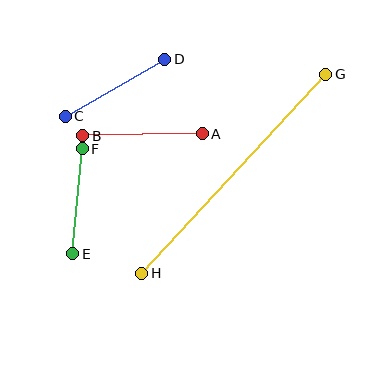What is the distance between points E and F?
The distance is approximately 106 pixels.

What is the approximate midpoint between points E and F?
The midpoint is at approximately (77, 201) pixels.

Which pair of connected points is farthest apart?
Points G and H are farthest apart.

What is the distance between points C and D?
The distance is approximately 115 pixels.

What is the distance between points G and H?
The distance is approximately 271 pixels.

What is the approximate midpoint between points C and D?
The midpoint is at approximately (115, 88) pixels.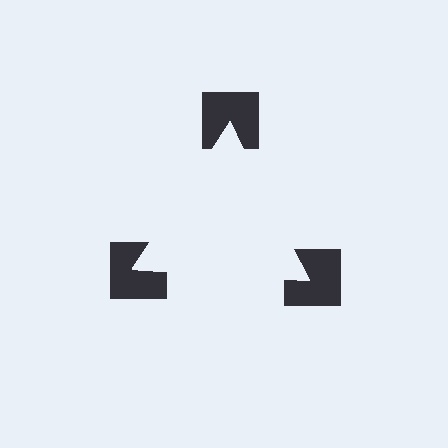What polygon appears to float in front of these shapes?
An illusory triangle — its edges are inferred from the aligned wedge cuts in the notched squares, not physically drawn.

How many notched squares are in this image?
There are 3 — one at each vertex of the illusory triangle.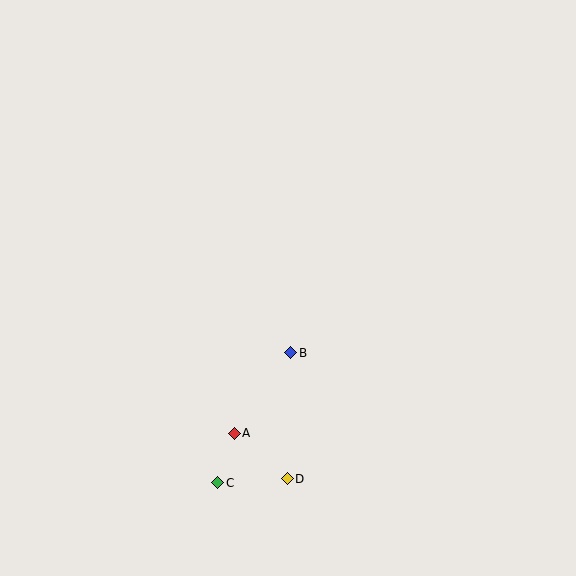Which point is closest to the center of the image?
Point B at (291, 353) is closest to the center.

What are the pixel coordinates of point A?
Point A is at (234, 433).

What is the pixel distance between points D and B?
The distance between D and B is 126 pixels.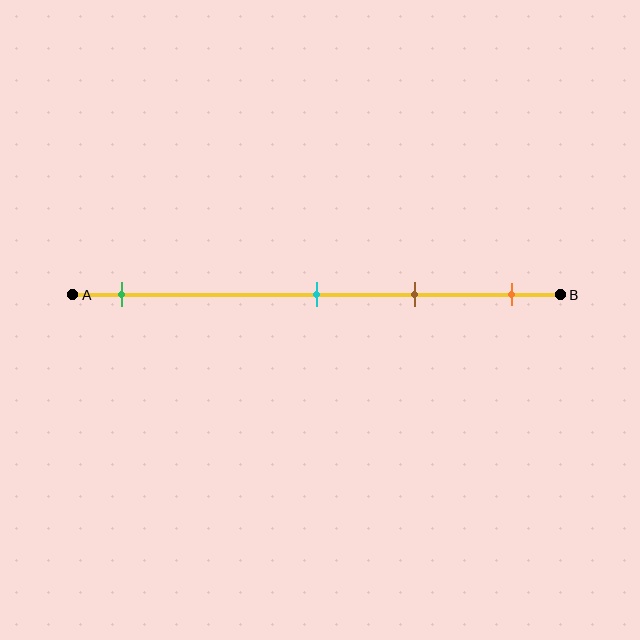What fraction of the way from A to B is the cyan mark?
The cyan mark is approximately 50% (0.5) of the way from A to B.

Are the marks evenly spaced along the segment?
No, the marks are not evenly spaced.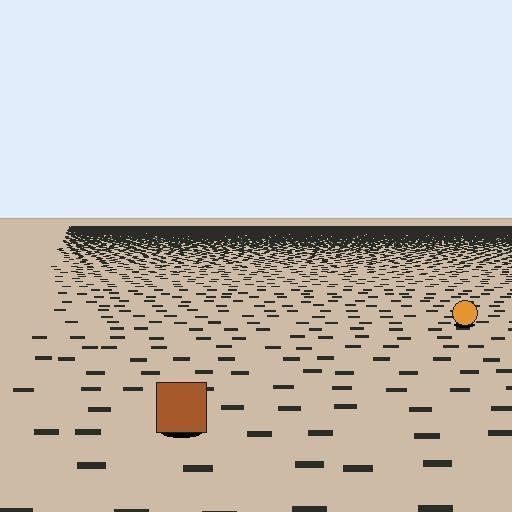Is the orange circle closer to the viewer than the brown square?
No. The brown square is closer — you can tell from the texture gradient: the ground texture is coarser near it.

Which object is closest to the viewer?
The brown square is closest. The texture marks near it are larger and more spread out.